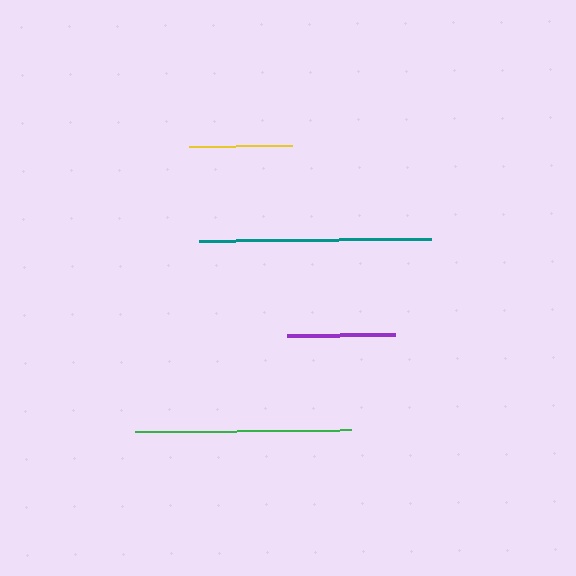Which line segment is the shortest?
The yellow line is the shortest at approximately 103 pixels.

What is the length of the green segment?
The green segment is approximately 216 pixels long.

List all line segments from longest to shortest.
From longest to shortest: teal, green, purple, yellow.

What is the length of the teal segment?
The teal segment is approximately 232 pixels long.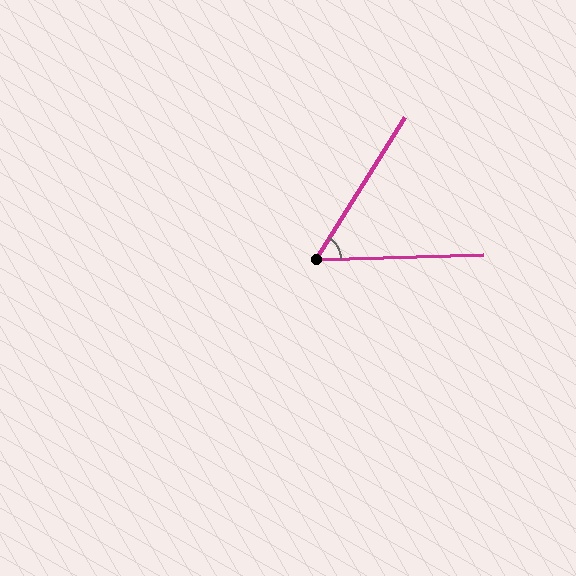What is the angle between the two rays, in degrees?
Approximately 56 degrees.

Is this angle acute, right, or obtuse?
It is acute.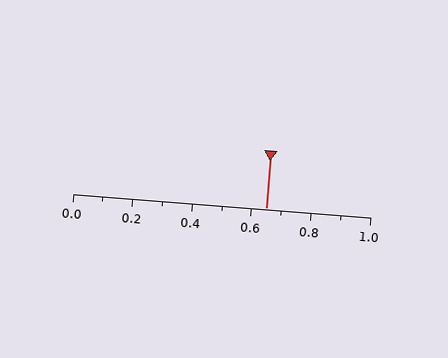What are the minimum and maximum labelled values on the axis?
The axis runs from 0.0 to 1.0.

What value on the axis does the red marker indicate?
The marker indicates approximately 0.65.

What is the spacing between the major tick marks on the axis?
The major ticks are spaced 0.2 apart.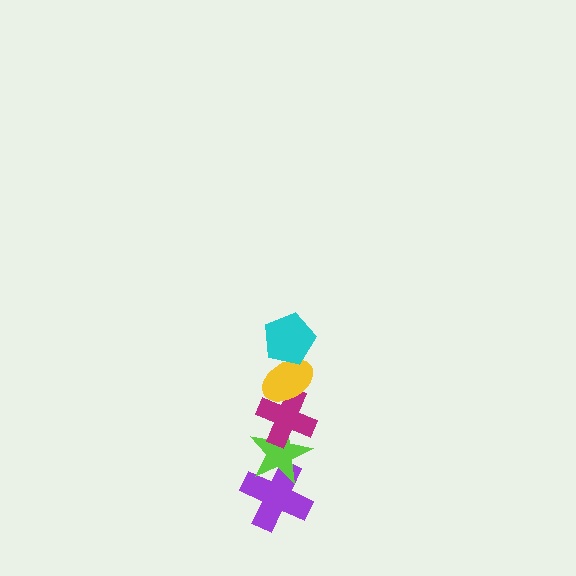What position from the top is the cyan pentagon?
The cyan pentagon is 1st from the top.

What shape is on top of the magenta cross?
The yellow ellipse is on top of the magenta cross.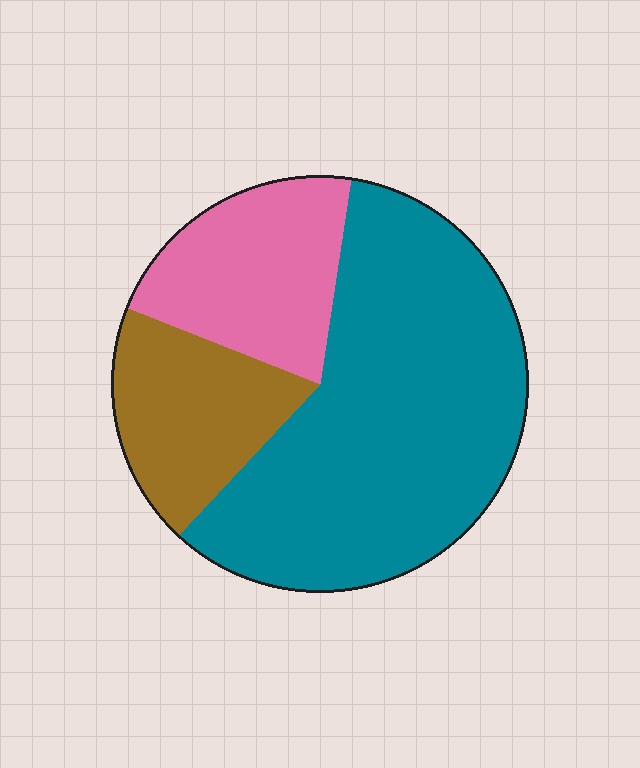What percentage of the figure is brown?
Brown takes up less than a quarter of the figure.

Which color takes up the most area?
Teal, at roughly 60%.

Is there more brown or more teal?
Teal.